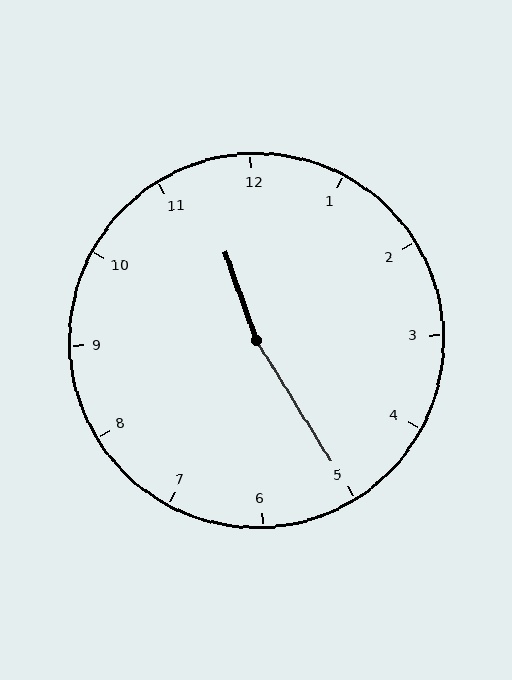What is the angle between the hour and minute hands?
Approximately 168 degrees.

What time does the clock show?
11:25.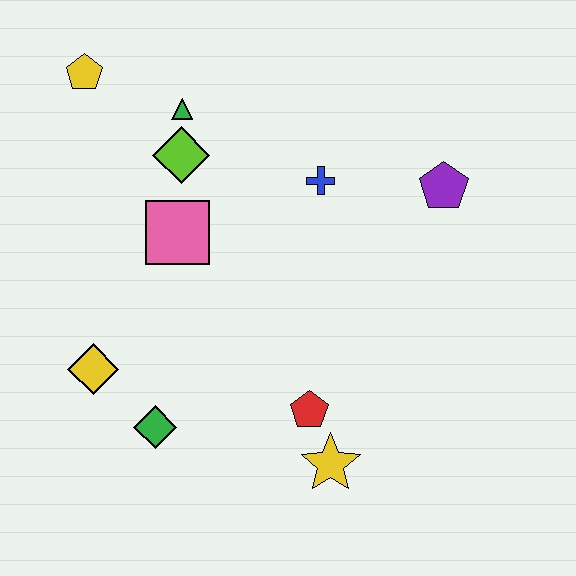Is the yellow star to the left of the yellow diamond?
No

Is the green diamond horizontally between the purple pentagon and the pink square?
No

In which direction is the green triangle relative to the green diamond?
The green triangle is above the green diamond.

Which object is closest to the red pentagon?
The yellow star is closest to the red pentagon.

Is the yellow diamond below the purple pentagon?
Yes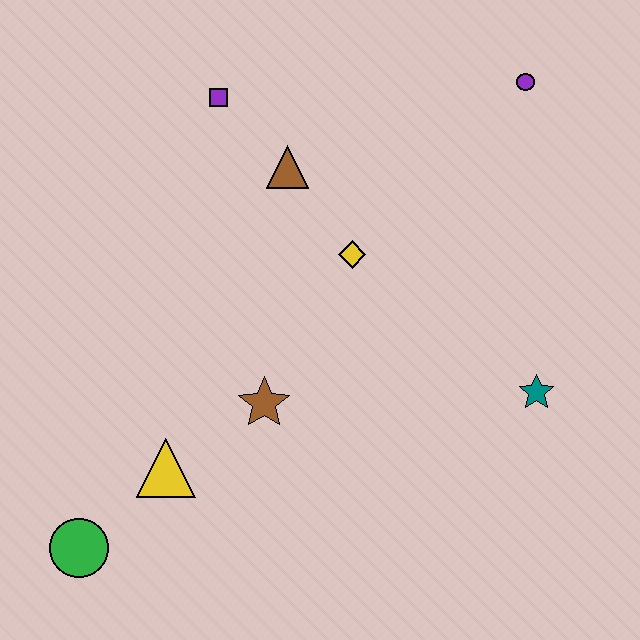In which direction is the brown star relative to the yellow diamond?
The brown star is below the yellow diamond.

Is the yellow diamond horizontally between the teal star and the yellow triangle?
Yes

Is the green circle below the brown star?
Yes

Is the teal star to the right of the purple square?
Yes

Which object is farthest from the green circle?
The purple circle is farthest from the green circle.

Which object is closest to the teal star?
The yellow diamond is closest to the teal star.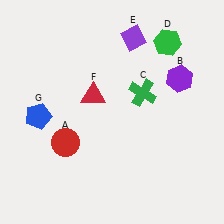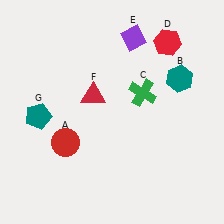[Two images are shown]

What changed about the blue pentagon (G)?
In Image 1, G is blue. In Image 2, it changed to teal.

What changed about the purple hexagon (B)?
In Image 1, B is purple. In Image 2, it changed to teal.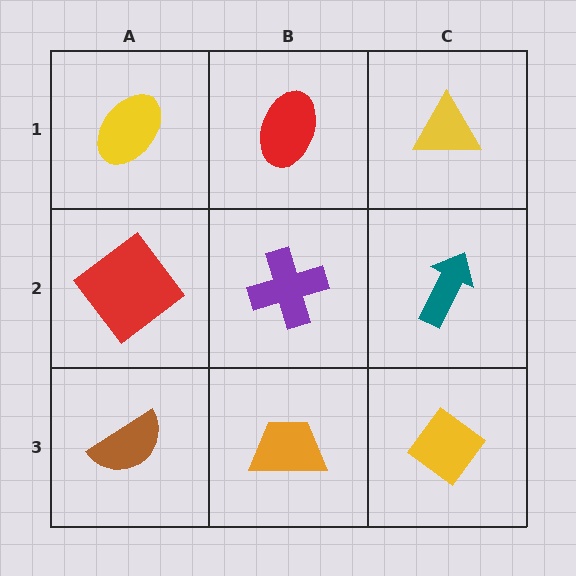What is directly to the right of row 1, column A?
A red ellipse.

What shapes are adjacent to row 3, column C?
A teal arrow (row 2, column C), an orange trapezoid (row 3, column B).